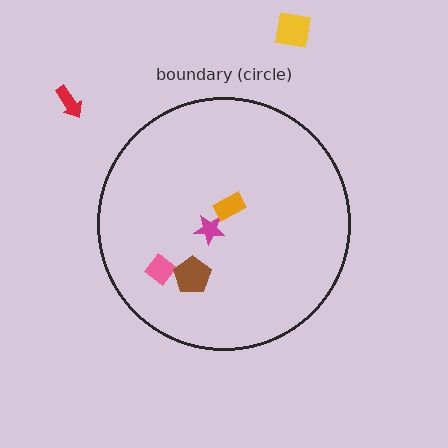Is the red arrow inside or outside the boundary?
Outside.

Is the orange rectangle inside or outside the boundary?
Inside.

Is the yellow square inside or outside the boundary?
Outside.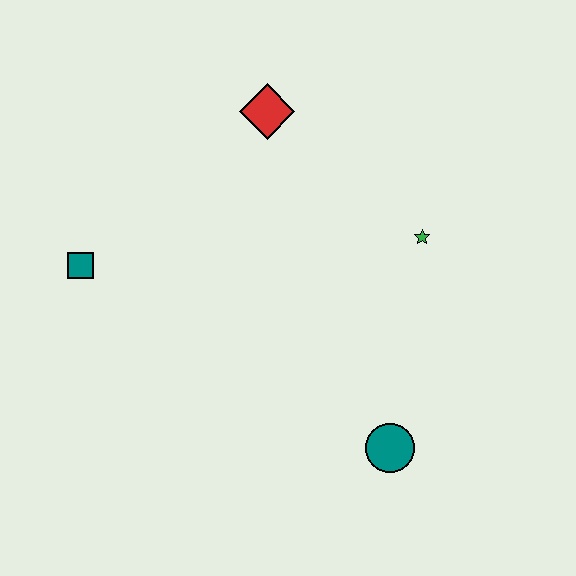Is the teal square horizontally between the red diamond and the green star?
No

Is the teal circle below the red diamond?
Yes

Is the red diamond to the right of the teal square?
Yes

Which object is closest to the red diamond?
The green star is closest to the red diamond.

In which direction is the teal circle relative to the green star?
The teal circle is below the green star.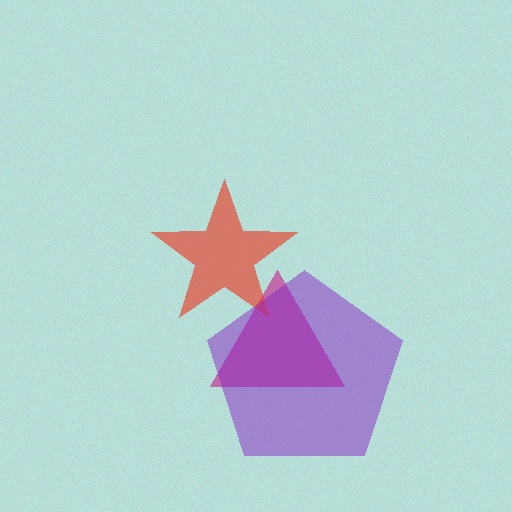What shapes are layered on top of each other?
The layered shapes are: a magenta triangle, a red star, a purple pentagon.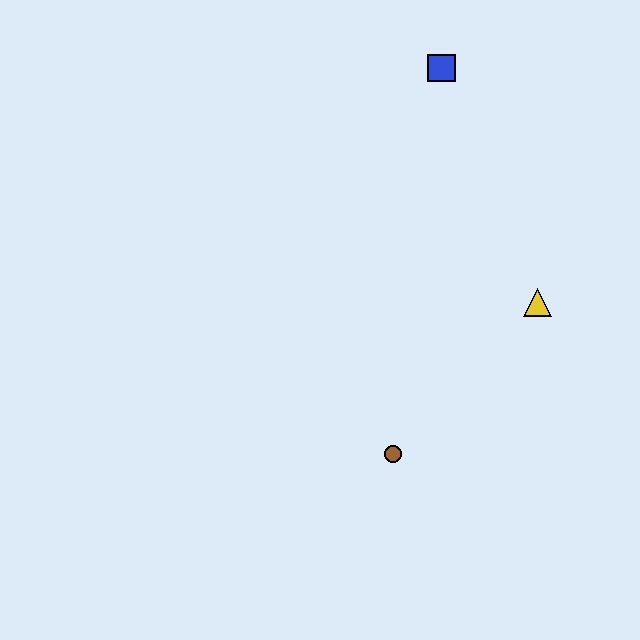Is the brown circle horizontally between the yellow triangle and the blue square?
No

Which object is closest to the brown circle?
The yellow triangle is closest to the brown circle.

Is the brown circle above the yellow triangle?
No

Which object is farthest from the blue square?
The brown circle is farthest from the blue square.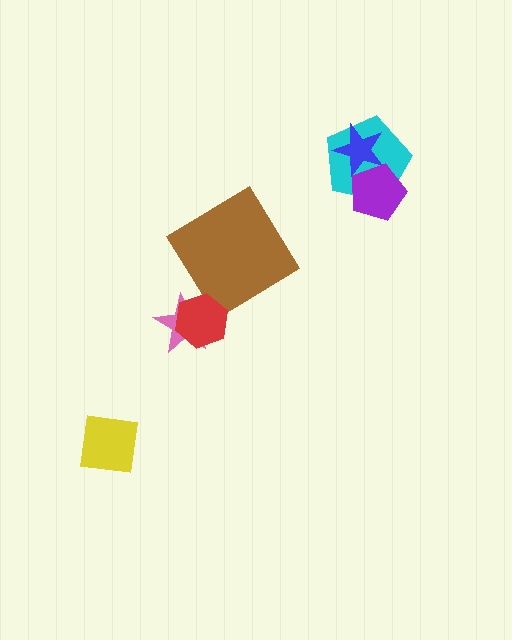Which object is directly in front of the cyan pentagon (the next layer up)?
The blue star is directly in front of the cyan pentagon.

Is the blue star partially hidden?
Yes, it is partially covered by another shape.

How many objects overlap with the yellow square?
0 objects overlap with the yellow square.